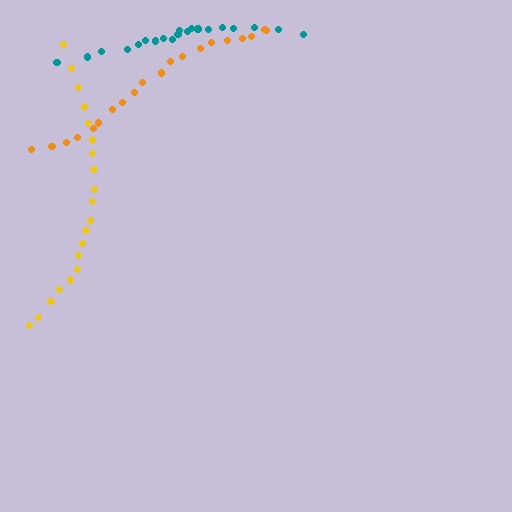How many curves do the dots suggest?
There are 3 distinct paths.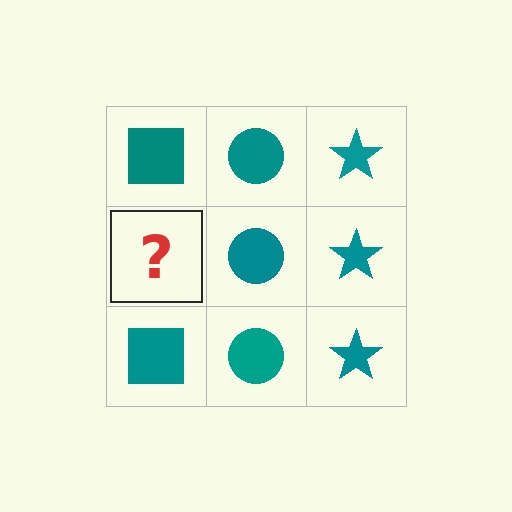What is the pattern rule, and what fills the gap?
The rule is that each column has a consistent shape. The gap should be filled with a teal square.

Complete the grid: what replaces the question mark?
The question mark should be replaced with a teal square.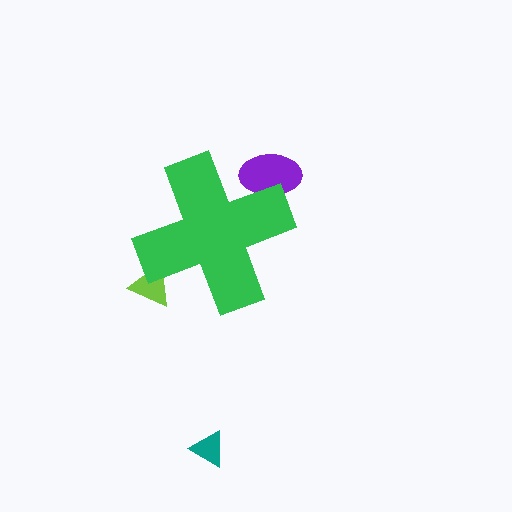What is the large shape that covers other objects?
A green cross.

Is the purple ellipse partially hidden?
Yes, the purple ellipse is partially hidden behind the green cross.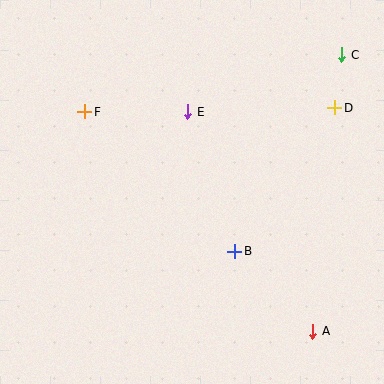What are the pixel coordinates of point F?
Point F is at (85, 112).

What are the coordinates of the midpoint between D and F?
The midpoint between D and F is at (210, 110).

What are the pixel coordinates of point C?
Point C is at (342, 55).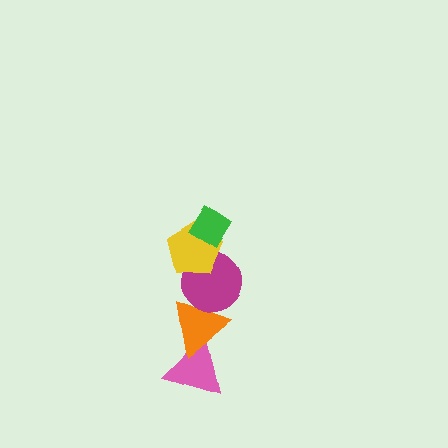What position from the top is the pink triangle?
The pink triangle is 5th from the top.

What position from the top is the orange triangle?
The orange triangle is 4th from the top.